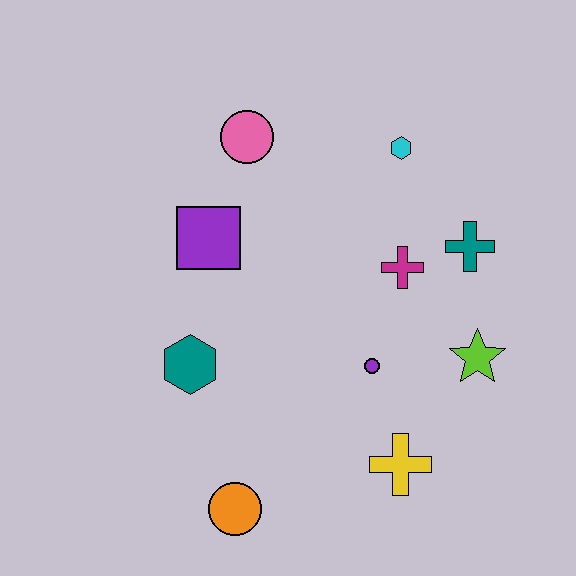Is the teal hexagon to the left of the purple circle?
Yes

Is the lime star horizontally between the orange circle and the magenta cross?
No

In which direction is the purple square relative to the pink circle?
The purple square is below the pink circle.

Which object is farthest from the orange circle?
The cyan hexagon is farthest from the orange circle.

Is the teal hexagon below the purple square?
Yes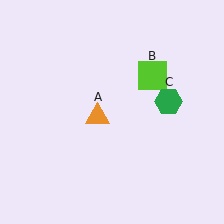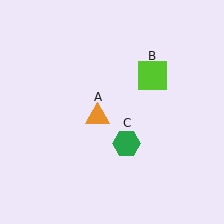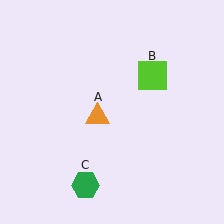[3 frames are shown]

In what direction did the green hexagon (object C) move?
The green hexagon (object C) moved down and to the left.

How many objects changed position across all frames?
1 object changed position: green hexagon (object C).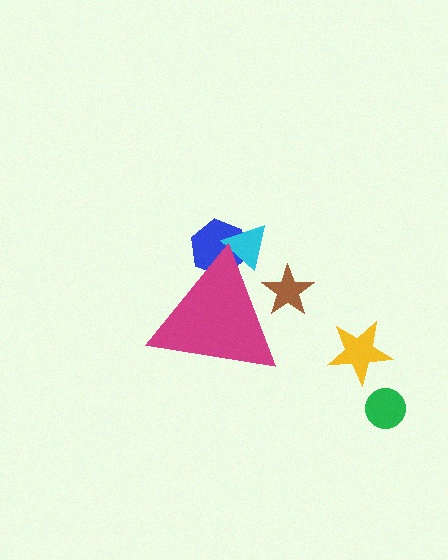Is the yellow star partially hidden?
No, the yellow star is fully visible.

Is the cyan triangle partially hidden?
Yes, the cyan triangle is partially hidden behind the magenta triangle.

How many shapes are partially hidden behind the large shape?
3 shapes are partially hidden.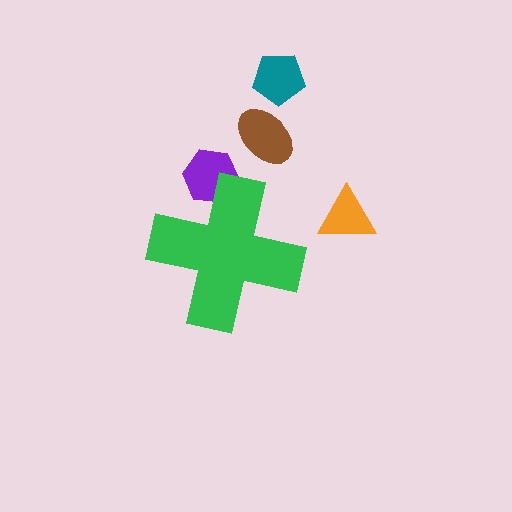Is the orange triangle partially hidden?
No, the orange triangle is fully visible.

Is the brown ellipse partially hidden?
No, the brown ellipse is fully visible.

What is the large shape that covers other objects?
A green cross.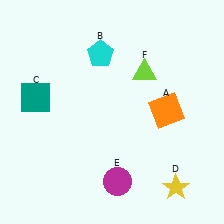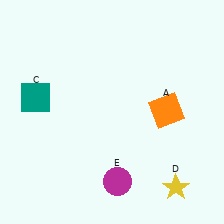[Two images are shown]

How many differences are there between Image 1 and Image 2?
There are 2 differences between the two images.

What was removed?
The lime triangle (F), the cyan pentagon (B) were removed in Image 2.